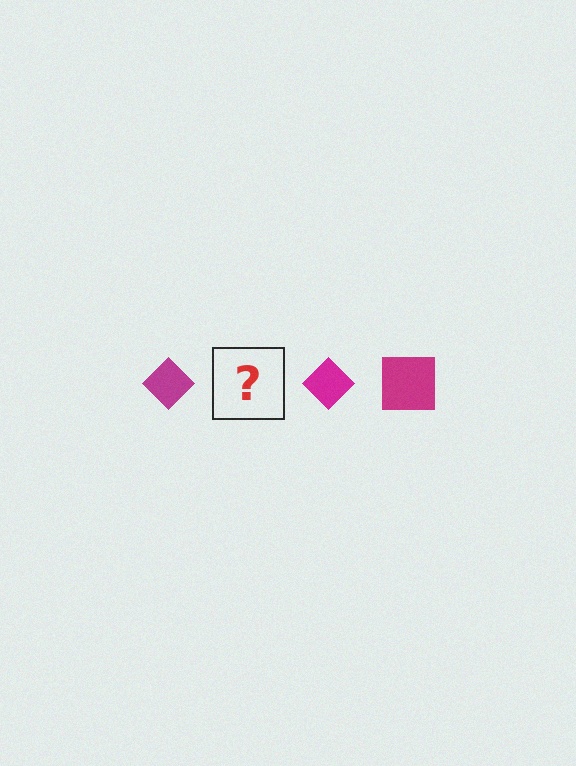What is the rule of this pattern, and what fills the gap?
The rule is that the pattern cycles through diamond, square shapes in magenta. The gap should be filled with a magenta square.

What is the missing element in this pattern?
The missing element is a magenta square.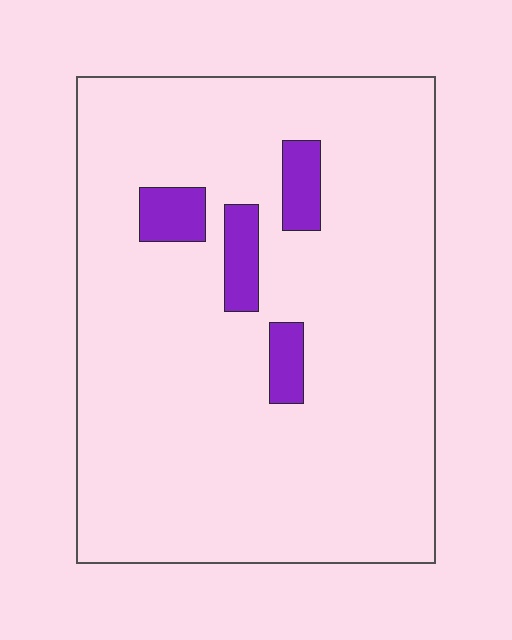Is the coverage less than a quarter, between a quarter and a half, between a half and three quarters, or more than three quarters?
Less than a quarter.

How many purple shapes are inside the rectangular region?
4.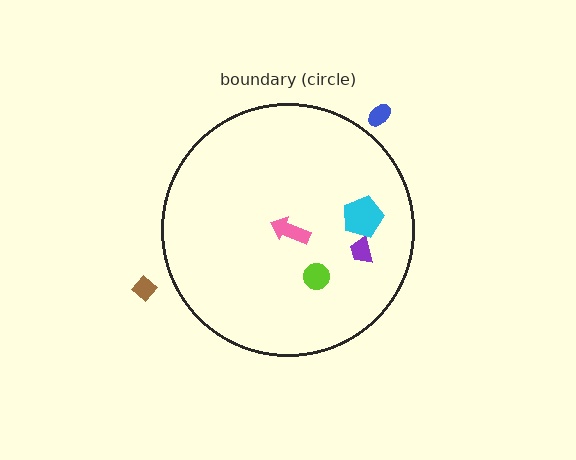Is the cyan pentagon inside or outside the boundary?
Inside.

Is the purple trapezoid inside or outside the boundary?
Inside.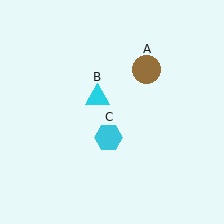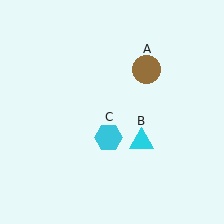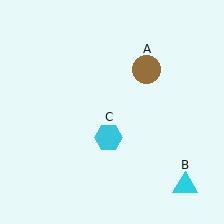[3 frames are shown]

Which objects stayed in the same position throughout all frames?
Brown circle (object A) and cyan hexagon (object C) remained stationary.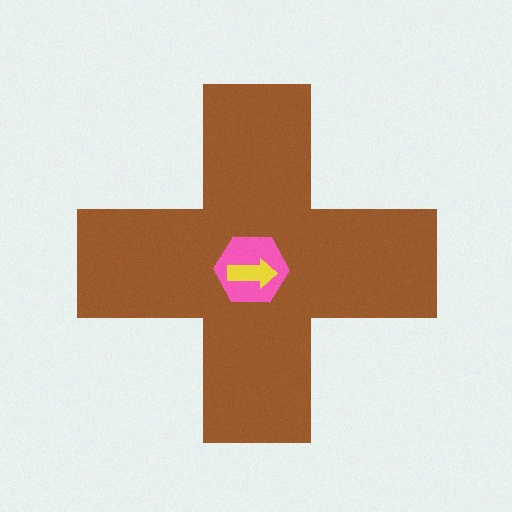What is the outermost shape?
The brown cross.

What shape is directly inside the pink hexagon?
The yellow arrow.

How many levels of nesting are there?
3.